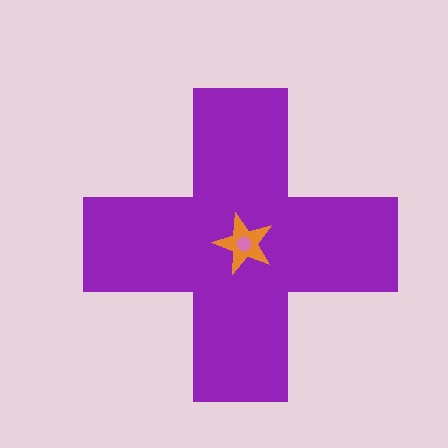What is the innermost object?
The pink hexagon.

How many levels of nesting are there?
3.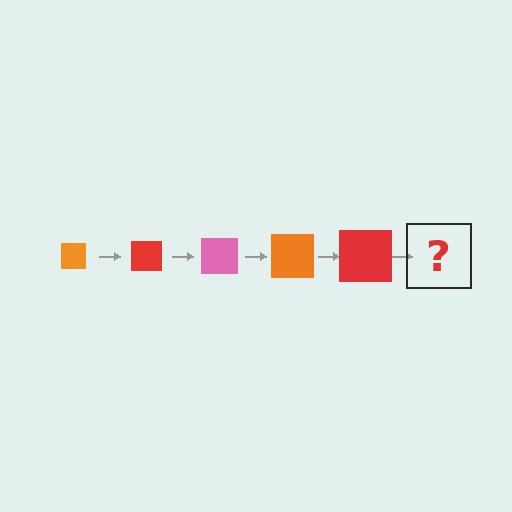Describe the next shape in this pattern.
It should be a pink square, larger than the previous one.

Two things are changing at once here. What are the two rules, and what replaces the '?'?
The two rules are that the square grows larger each step and the color cycles through orange, red, and pink. The '?' should be a pink square, larger than the previous one.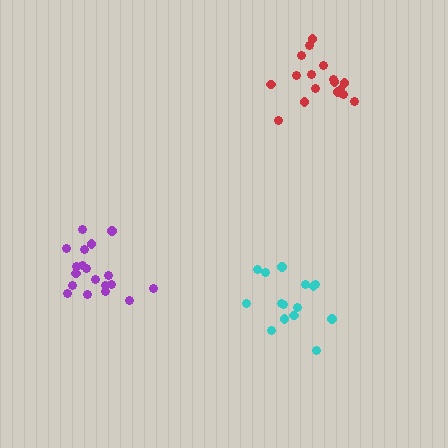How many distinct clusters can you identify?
There are 3 distinct clusters.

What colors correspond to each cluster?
The clusters are colored: red, cyan, purple.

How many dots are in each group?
Group 1: 17 dots, Group 2: 15 dots, Group 3: 19 dots (51 total).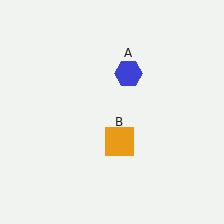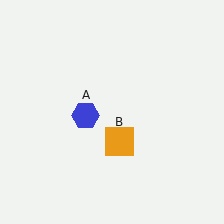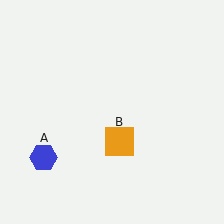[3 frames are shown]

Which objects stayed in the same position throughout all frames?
Orange square (object B) remained stationary.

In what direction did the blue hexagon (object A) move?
The blue hexagon (object A) moved down and to the left.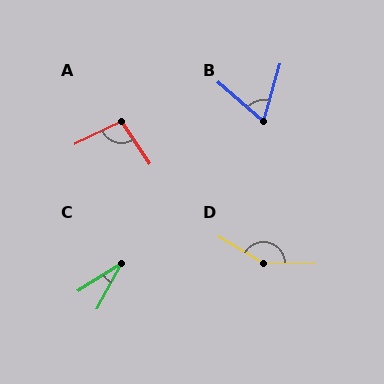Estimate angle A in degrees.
Approximately 99 degrees.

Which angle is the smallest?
C, at approximately 29 degrees.